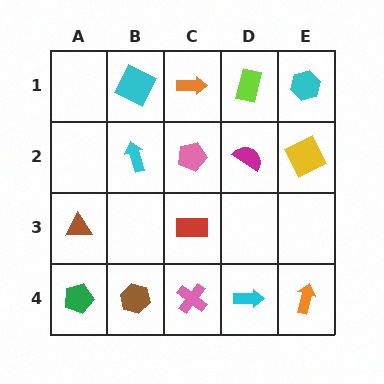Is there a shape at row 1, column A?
No, that cell is empty.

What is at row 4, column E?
An orange arrow.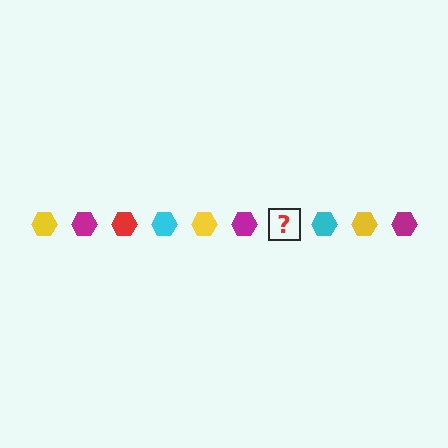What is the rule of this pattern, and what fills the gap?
The rule is that the pattern cycles through yellow, magenta, red, cyan hexagons. The gap should be filled with a red hexagon.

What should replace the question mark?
The question mark should be replaced with a red hexagon.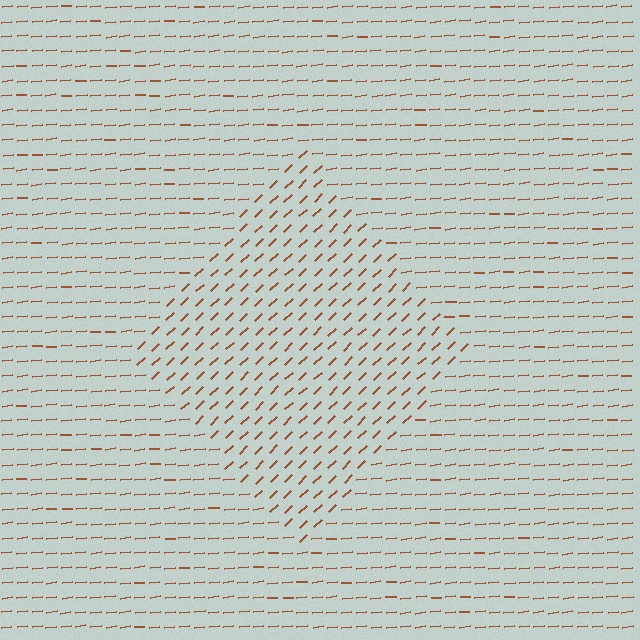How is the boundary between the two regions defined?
The boundary is defined purely by a change in line orientation (approximately 37 degrees difference). All lines are the same color and thickness.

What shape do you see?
I see a diamond.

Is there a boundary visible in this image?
Yes, there is a texture boundary formed by a change in line orientation.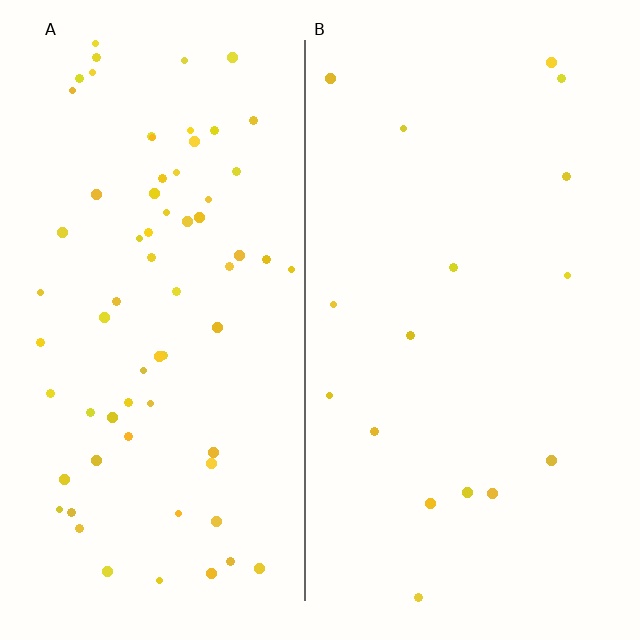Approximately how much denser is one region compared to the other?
Approximately 4.1× — region A over region B.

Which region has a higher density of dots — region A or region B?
A (the left).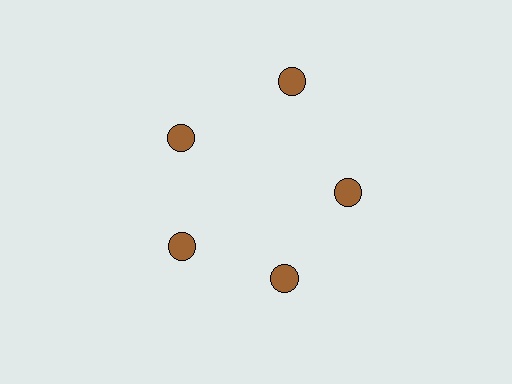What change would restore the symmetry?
The symmetry would be restored by moving it inward, back onto the ring so that all 5 circles sit at equal angles and equal distance from the center.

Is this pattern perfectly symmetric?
No. The 5 brown circles are arranged in a ring, but one element near the 1 o'clock position is pushed outward from the center, breaking the 5-fold rotational symmetry.